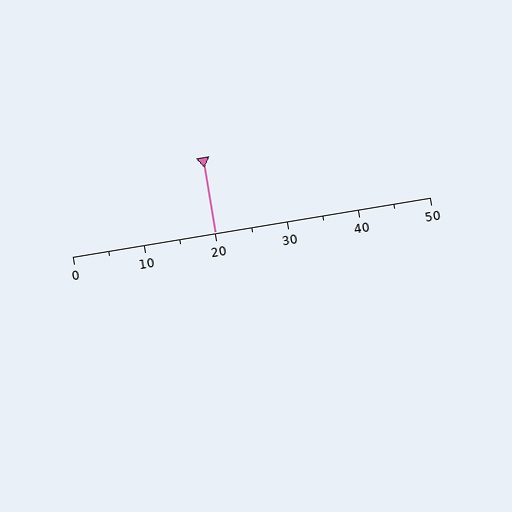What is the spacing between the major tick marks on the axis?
The major ticks are spaced 10 apart.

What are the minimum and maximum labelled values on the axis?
The axis runs from 0 to 50.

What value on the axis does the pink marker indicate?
The marker indicates approximately 20.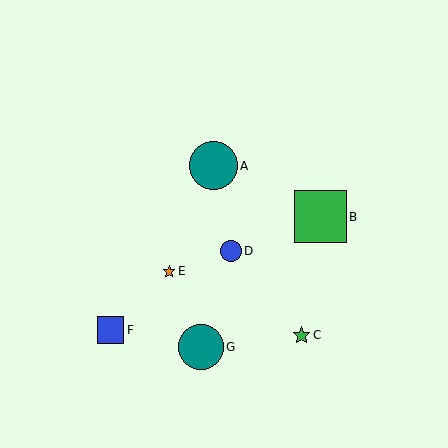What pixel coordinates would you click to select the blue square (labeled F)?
Click at (111, 330) to select the blue square F.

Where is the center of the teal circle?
The center of the teal circle is at (214, 166).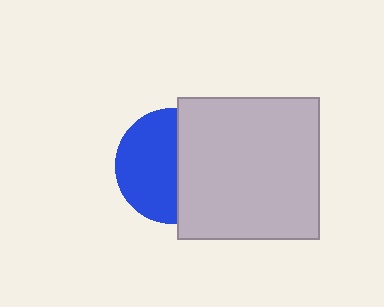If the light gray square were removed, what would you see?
You would see the complete blue circle.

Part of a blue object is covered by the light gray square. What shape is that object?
It is a circle.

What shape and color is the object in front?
The object in front is a light gray square.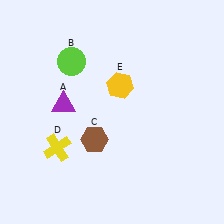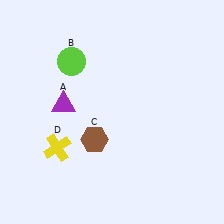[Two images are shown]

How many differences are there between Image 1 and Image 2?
There is 1 difference between the two images.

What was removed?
The yellow hexagon (E) was removed in Image 2.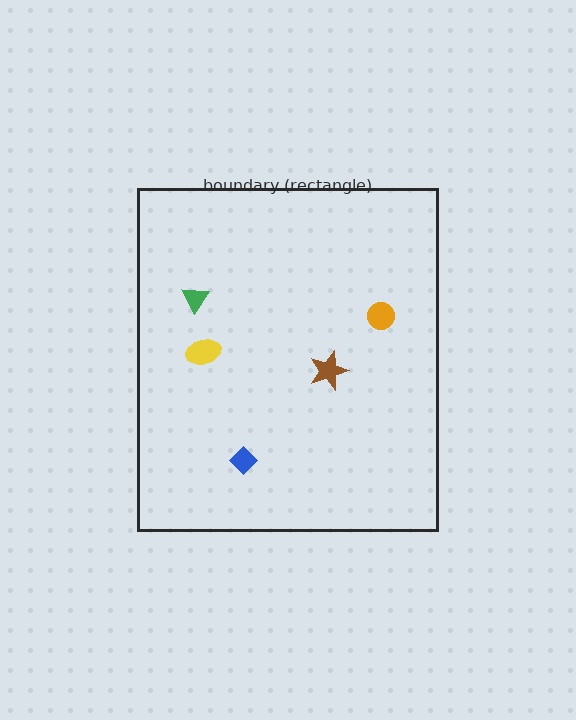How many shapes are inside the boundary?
5 inside, 0 outside.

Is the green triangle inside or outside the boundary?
Inside.